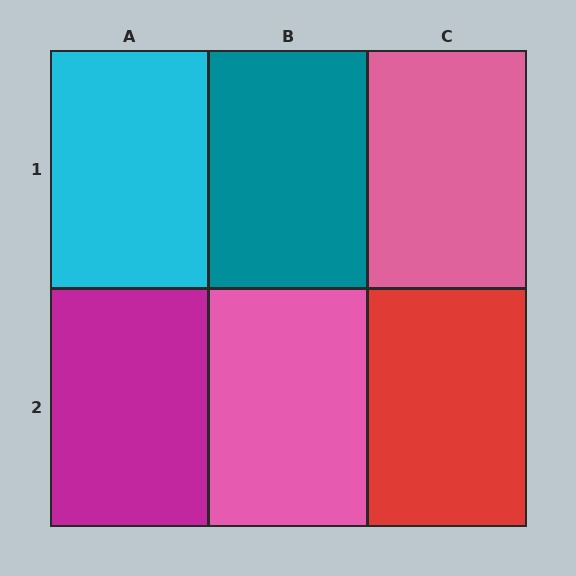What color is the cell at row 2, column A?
Magenta.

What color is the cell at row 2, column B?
Pink.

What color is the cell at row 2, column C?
Red.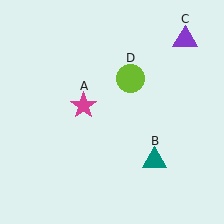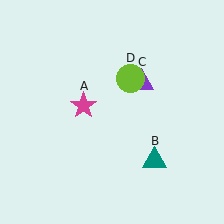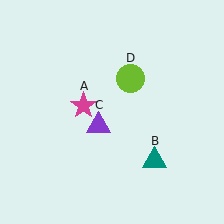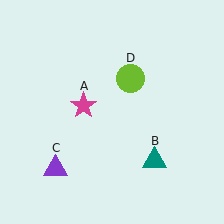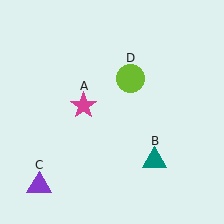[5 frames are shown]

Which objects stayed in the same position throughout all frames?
Magenta star (object A) and teal triangle (object B) and lime circle (object D) remained stationary.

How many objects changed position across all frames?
1 object changed position: purple triangle (object C).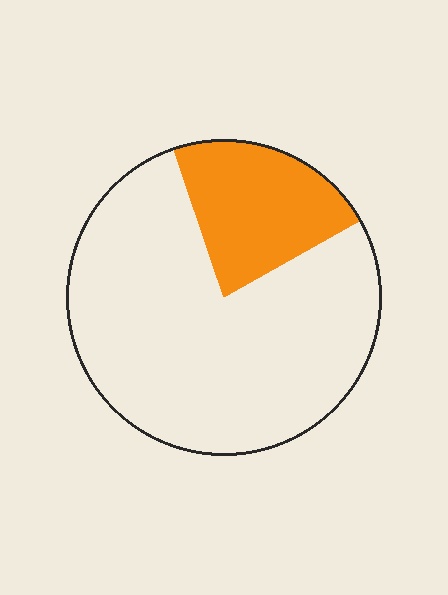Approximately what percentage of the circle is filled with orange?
Approximately 20%.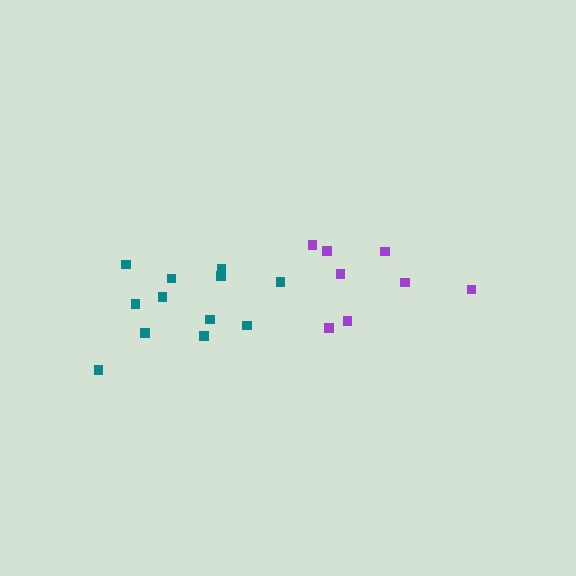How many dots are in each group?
Group 1: 8 dots, Group 2: 12 dots (20 total).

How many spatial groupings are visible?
There are 2 spatial groupings.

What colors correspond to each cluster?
The clusters are colored: purple, teal.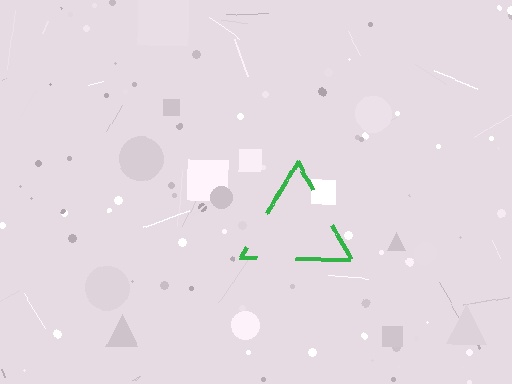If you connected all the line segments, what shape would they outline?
They would outline a triangle.